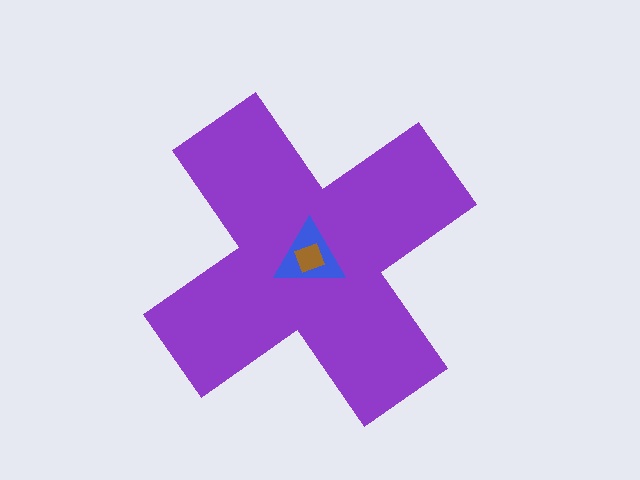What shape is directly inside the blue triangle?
The brown square.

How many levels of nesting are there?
3.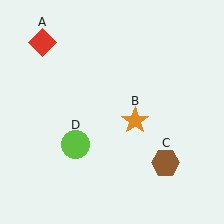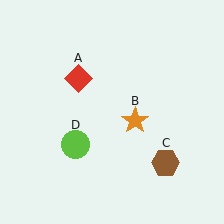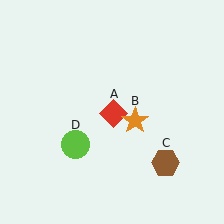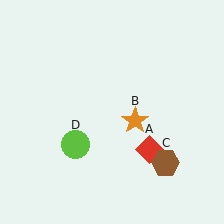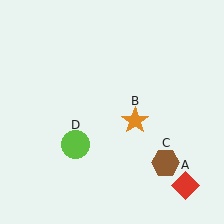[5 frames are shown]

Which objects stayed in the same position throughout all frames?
Orange star (object B) and brown hexagon (object C) and lime circle (object D) remained stationary.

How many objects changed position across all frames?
1 object changed position: red diamond (object A).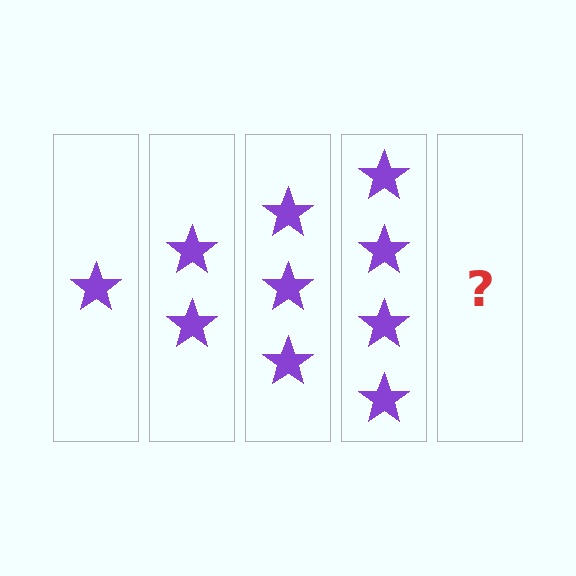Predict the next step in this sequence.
The next step is 5 stars.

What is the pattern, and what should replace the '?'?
The pattern is that each step adds one more star. The '?' should be 5 stars.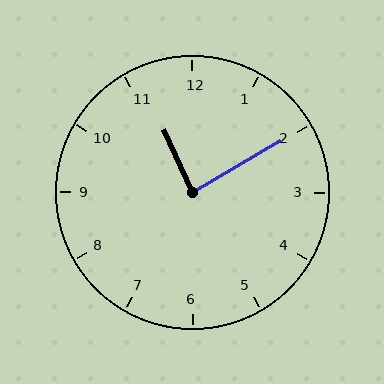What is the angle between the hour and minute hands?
Approximately 85 degrees.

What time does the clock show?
11:10.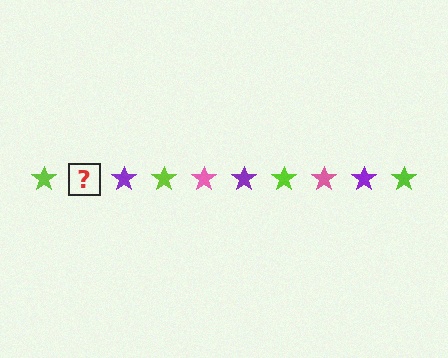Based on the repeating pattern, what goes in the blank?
The blank should be a pink star.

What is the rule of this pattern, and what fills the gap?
The rule is that the pattern cycles through lime, pink, purple stars. The gap should be filled with a pink star.